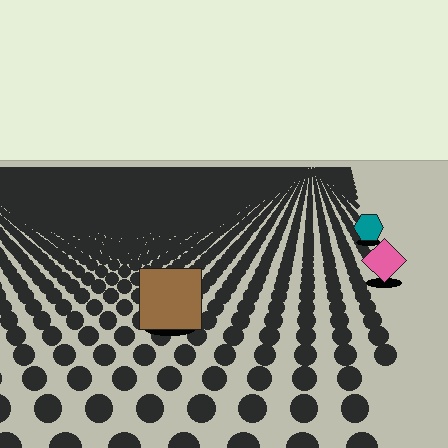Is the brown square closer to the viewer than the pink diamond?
Yes. The brown square is closer — you can tell from the texture gradient: the ground texture is coarser near it.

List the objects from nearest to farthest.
From nearest to farthest: the brown square, the pink diamond, the teal hexagon.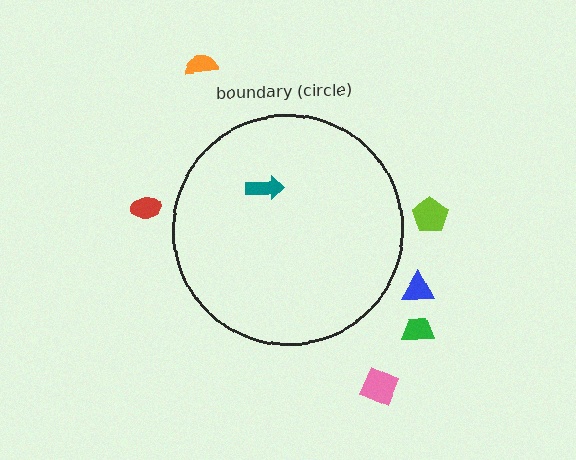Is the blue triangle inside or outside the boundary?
Outside.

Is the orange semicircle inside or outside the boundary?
Outside.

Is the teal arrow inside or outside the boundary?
Inside.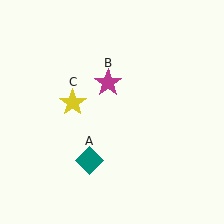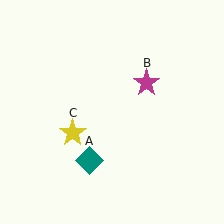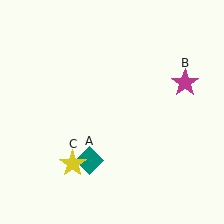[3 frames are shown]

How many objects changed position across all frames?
2 objects changed position: magenta star (object B), yellow star (object C).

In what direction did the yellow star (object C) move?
The yellow star (object C) moved down.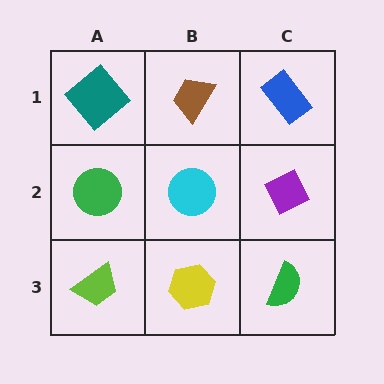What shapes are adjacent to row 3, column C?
A purple diamond (row 2, column C), a yellow hexagon (row 3, column B).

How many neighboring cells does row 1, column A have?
2.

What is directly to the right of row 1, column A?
A brown trapezoid.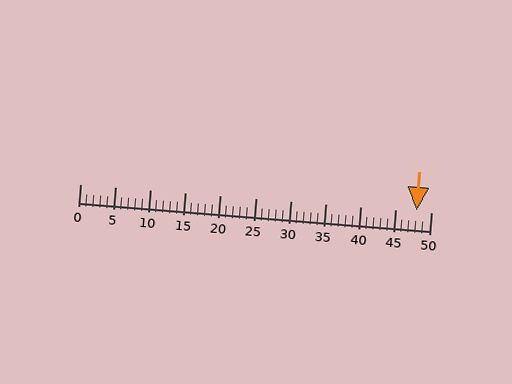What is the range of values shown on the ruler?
The ruler shows values from 0 to 50.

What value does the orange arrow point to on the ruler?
The orange arrow points to approximately 48.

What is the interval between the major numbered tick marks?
The major tick marks are spaced 5 units apart.